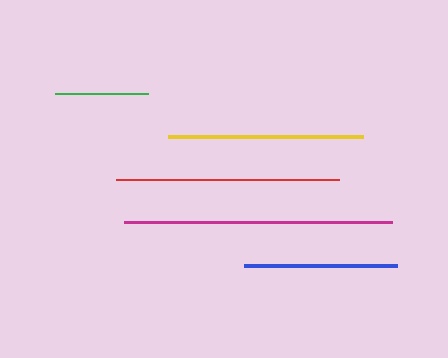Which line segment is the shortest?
The green line is the shortest at approximately 93 pixels.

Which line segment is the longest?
The magenta line is the longest at approximately 268 pixels.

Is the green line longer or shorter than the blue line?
The blue line is longer than the green line.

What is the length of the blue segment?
The blue segment is approximately 152 pixels long.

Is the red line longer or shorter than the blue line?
The red line is longer than the blue line.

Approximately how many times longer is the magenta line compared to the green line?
The magenta line is approximately 2.9 times the length of the green line.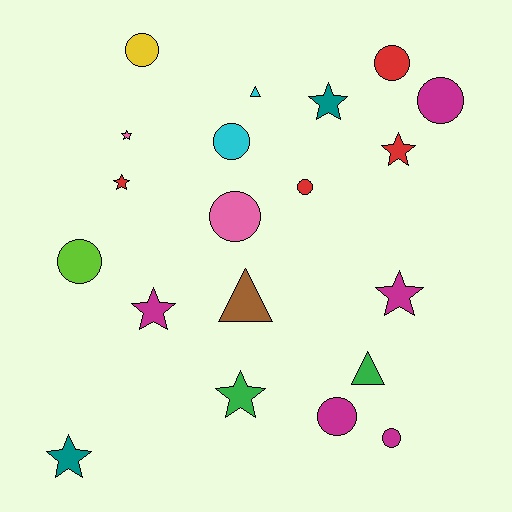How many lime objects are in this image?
There is 1 lime object.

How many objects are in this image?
There are 20 objects.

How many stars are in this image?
There are 8 stars.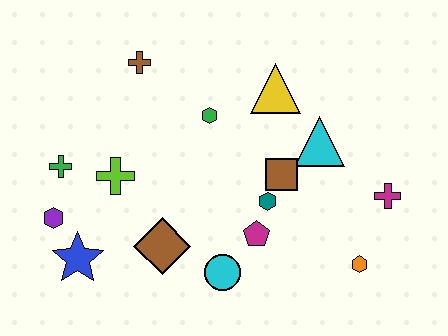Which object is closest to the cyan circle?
The magenta pentagon is closest to the cyan circle.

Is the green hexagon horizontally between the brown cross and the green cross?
No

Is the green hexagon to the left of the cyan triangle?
Yes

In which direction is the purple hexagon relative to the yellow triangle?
The purple hexagon is to the left of the yellow triangle.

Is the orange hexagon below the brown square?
Yes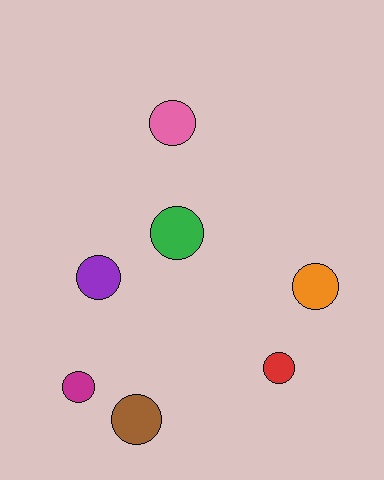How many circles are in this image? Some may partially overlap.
There are 7 circles.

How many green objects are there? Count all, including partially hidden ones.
There is 1 green object.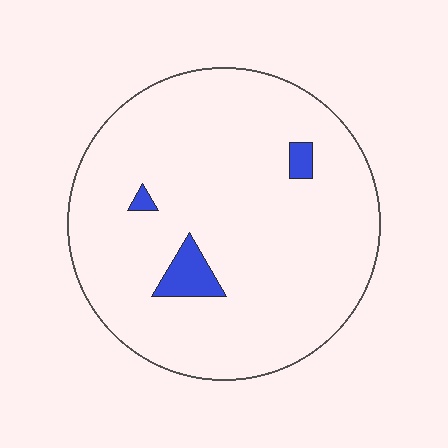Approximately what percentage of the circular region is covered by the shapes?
Approximately 5%.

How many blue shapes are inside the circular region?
3.